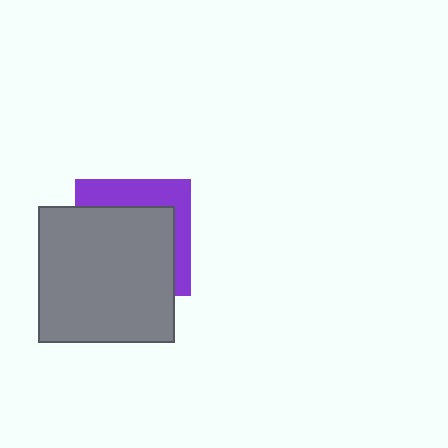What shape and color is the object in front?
The object in front is a gray square.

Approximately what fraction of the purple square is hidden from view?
Roughly 67% of the purple square is hidden behind the gray square.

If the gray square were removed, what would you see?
You would see the complete purple square.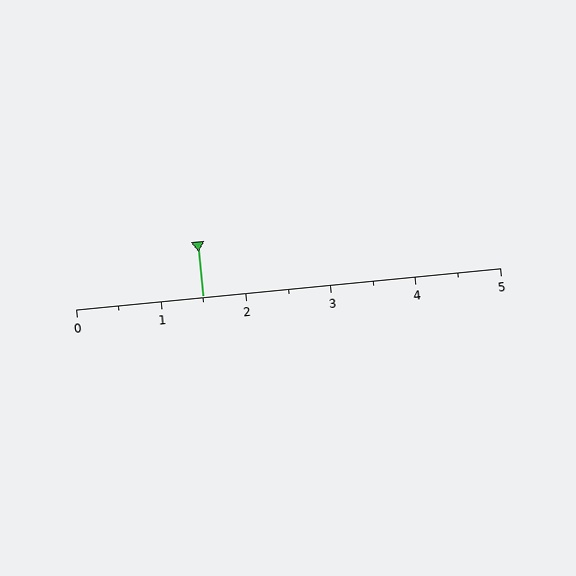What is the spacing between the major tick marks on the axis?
The major ticks are spaced 1 apart.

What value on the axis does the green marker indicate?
The marker indicates approximately 1.5.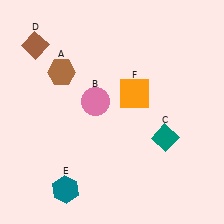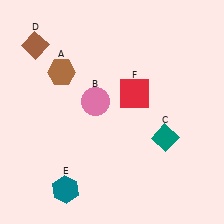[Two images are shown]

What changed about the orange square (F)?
In Image 1, F is orange. In Image 2, it changed to red.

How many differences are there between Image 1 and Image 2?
There is 1 difference between the two images.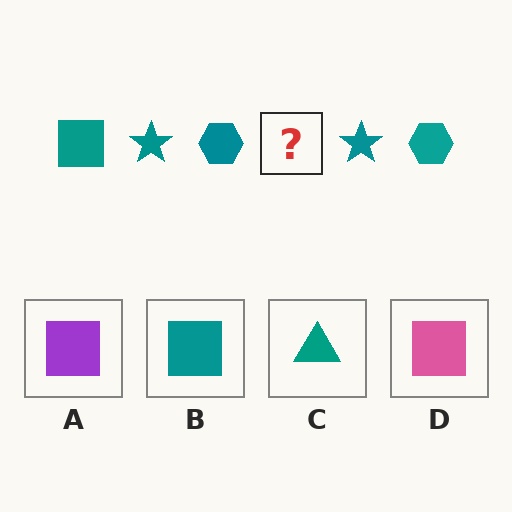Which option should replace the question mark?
Option B.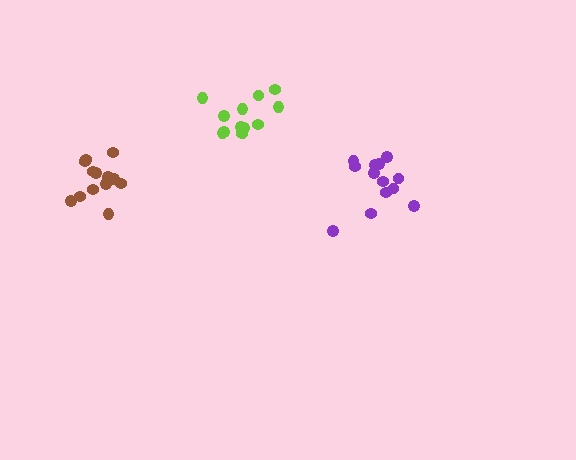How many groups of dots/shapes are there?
There are 3 groups.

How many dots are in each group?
Group 1: 13 dots, Group 2: 13 dots, Group 3: 13 dots (39 total).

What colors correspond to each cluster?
The clusters are colored: brown, lime, purple.